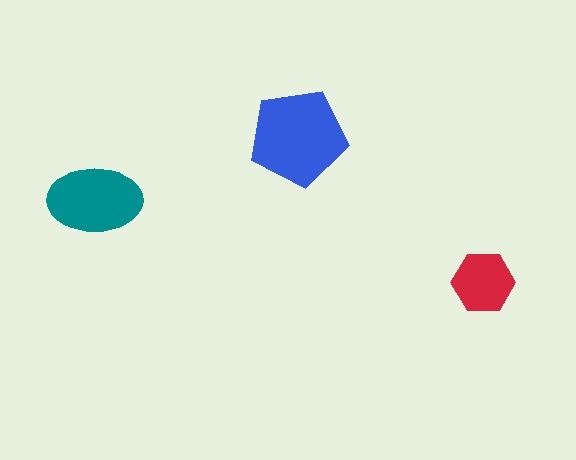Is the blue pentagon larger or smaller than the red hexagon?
Larger.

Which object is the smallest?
The red hexagon.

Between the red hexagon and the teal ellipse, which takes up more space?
The teal ellipse.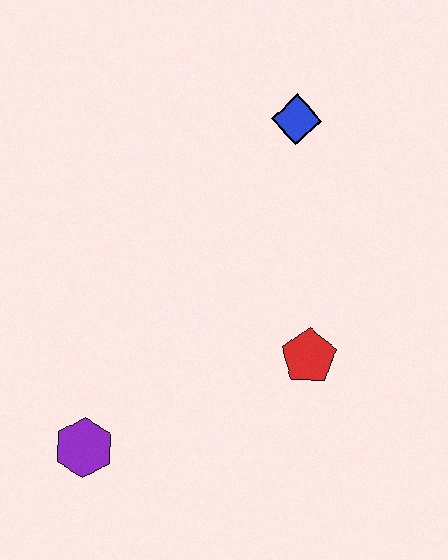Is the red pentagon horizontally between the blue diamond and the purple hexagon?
No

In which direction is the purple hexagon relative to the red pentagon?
The purple hexagon is to the left of the red pentagon.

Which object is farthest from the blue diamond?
The purple hexagon is farthest from the blue diamond.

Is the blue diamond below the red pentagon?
No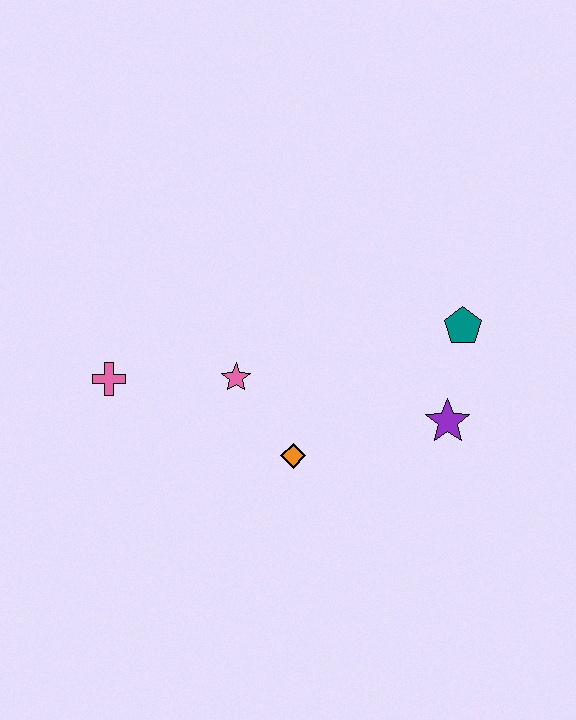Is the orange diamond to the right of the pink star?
Yes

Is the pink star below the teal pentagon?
Yes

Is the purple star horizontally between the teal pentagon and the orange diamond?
Yes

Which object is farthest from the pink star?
The teal pentagon is farthest from the pink star.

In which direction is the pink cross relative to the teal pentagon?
The pink cross is to the left of the teal pentagon.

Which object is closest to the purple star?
The teal pentagon is closest to the purple star.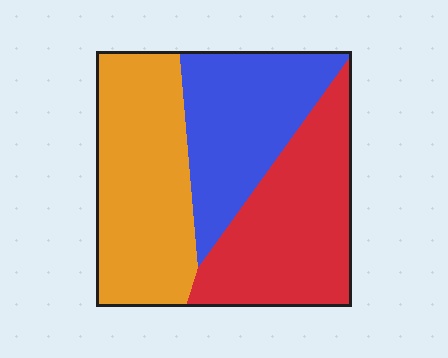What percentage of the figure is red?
Red covers 35% of the figure.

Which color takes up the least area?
Blue, at roughly 30%.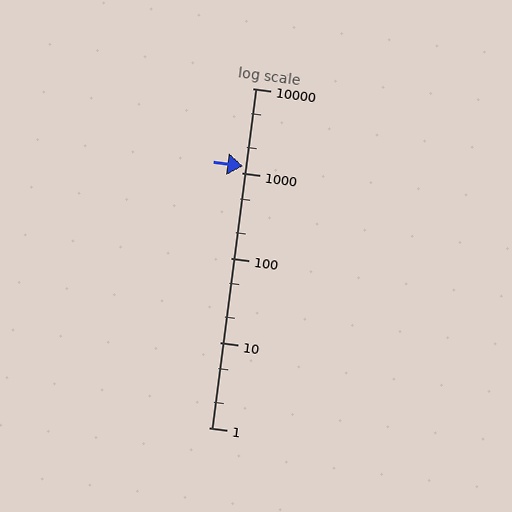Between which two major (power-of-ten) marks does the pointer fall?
The pointer is between 1000 and 10000.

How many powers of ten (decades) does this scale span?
The scale spans 4 decades, from 1 to 10000.